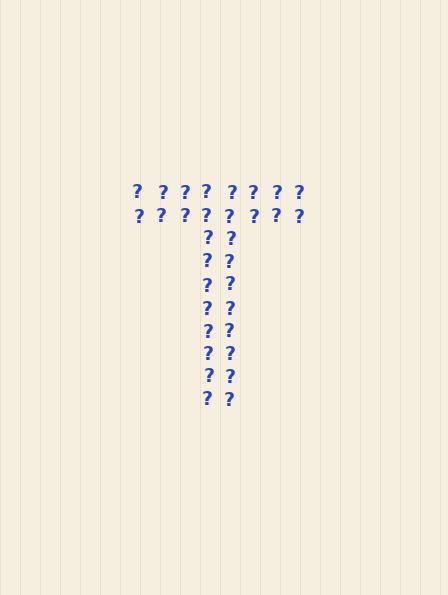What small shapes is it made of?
It is made of small question marks.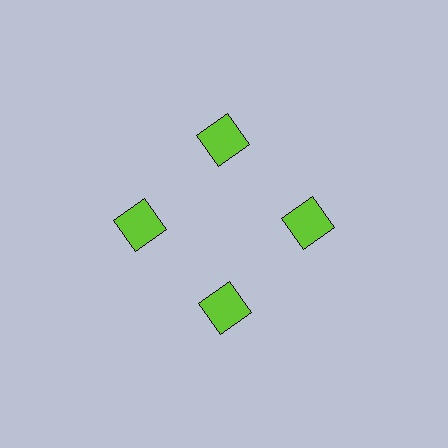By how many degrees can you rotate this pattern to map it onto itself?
The pattern maps onto itself every 90 degrees of rotation.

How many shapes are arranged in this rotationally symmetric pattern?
There are 4 shapes, arranged in 4 groups of 1.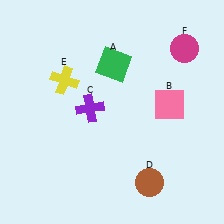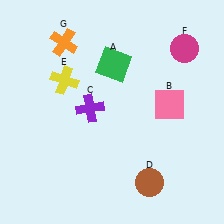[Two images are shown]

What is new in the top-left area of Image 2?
An orange cross (G) was added in the top-left area of Image 2.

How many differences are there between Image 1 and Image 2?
There is 1 difference between the two images.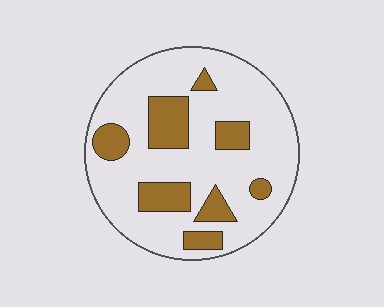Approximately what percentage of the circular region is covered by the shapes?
Approximately 25%.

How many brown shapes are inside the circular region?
8.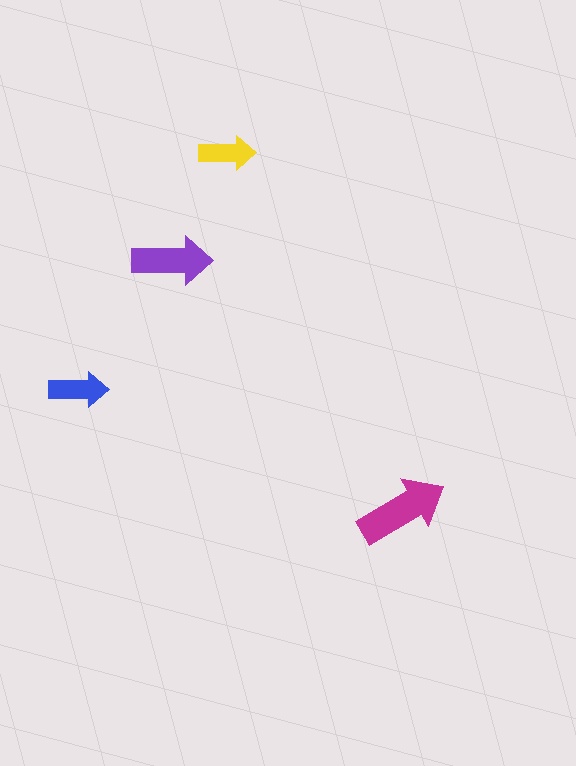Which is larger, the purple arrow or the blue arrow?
The purple one.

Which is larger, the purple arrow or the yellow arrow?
The purple one.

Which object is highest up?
The yellow arrow is topmost.